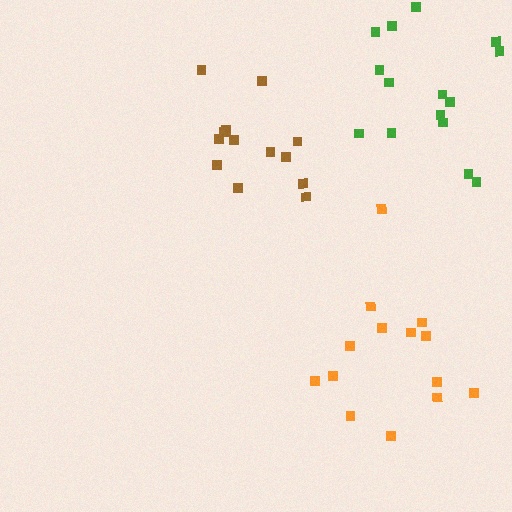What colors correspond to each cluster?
The clusters are colored: green, brown, orange.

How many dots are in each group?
Group 1: 15 dots, Group 2: 13 dots, Group 3: 14 dots (42 total).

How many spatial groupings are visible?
There are 3 spatial groupings.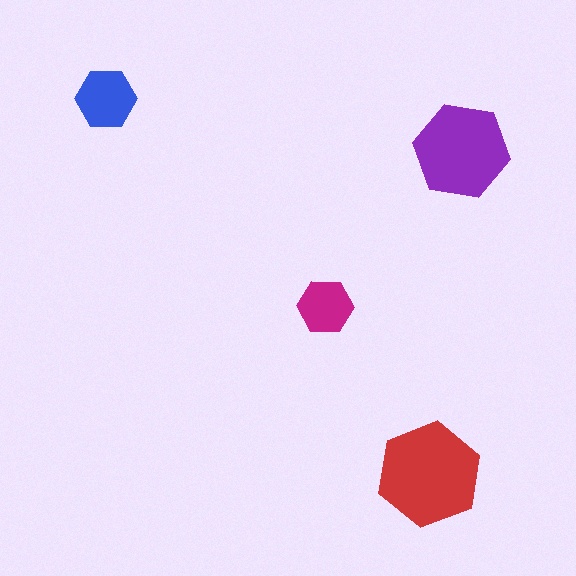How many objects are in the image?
There are 4 objects in the image.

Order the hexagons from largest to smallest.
the red one, the purple one, the blue one, the magenta one.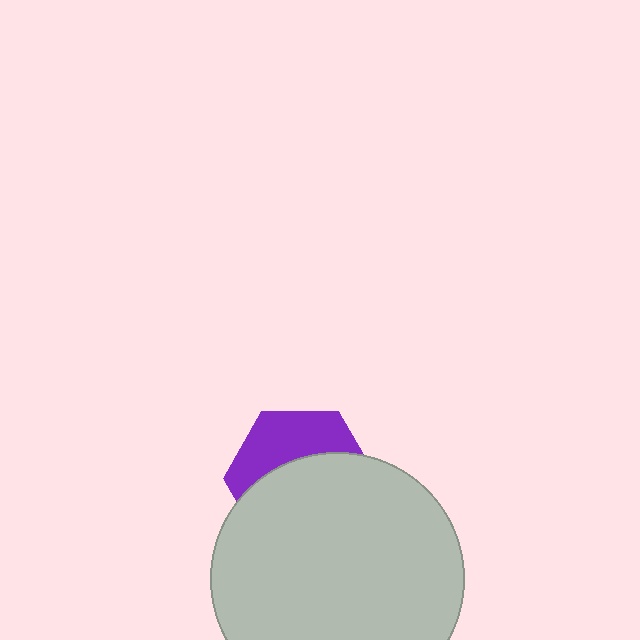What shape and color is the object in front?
The object in front is a light gray circle.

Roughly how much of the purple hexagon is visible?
A small part of it is visible (roughly 38%).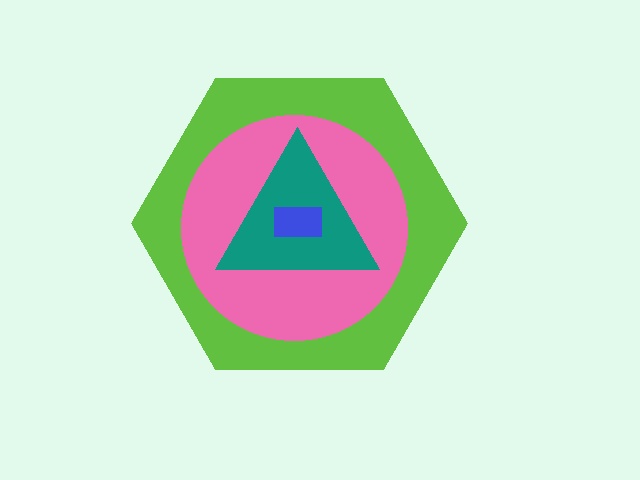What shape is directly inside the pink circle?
The teal triangle.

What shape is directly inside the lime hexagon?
The pink circle.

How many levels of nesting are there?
4.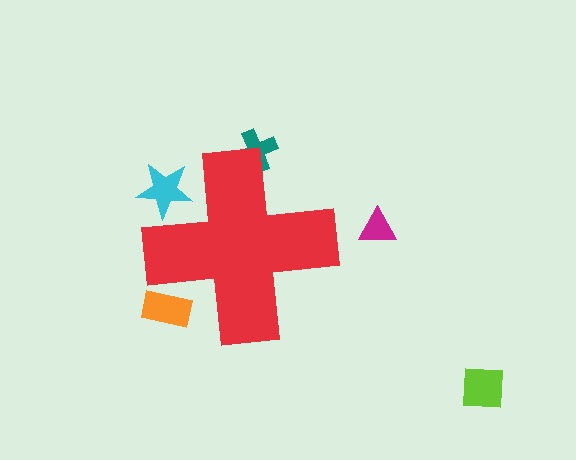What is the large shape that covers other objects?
A red cross.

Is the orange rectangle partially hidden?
Yes, the orange rectangle is partially hidden behind the red cross.